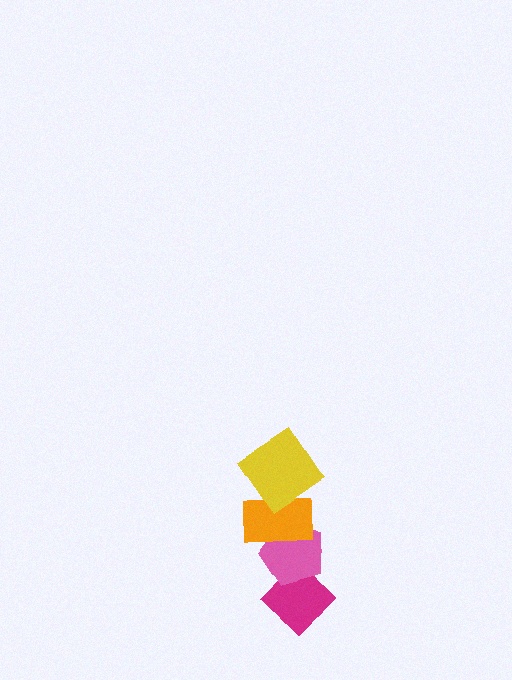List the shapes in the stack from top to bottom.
From top to bottom: the yellow diamond, the orange rectangle, the pink pentagon, the magenta diamond.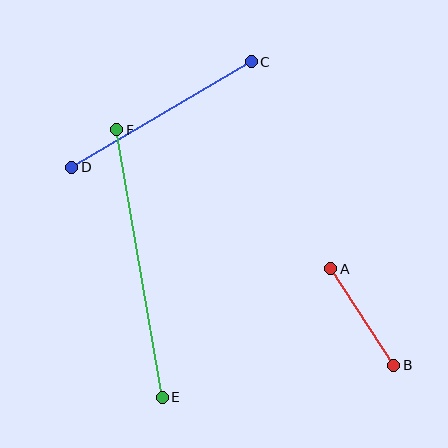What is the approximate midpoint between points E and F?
The midpoint is at approximately (139, 264) pixels.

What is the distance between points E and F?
The distance is approximately 272 pixels.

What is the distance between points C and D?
The distance is approximately 208 pixels.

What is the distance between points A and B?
The distance is approximately 115 pixels.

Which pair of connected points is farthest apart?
Points E and F are farthest apart.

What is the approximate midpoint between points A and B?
The midpoint is at approximately (362, 317) pixels.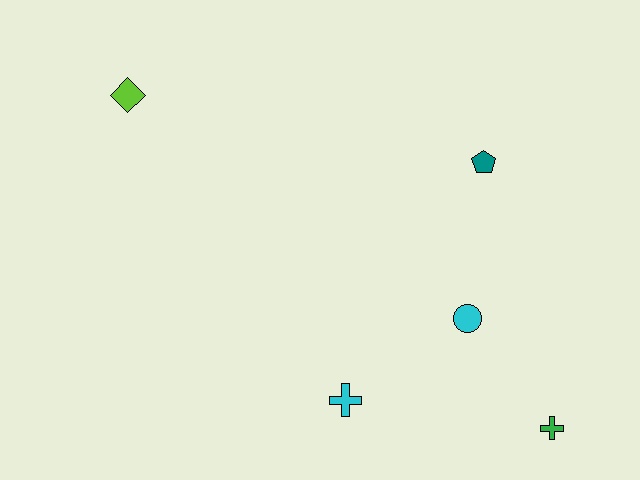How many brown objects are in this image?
There are no brown objects.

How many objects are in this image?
There are 5 objects.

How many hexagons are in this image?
There are no hexagons.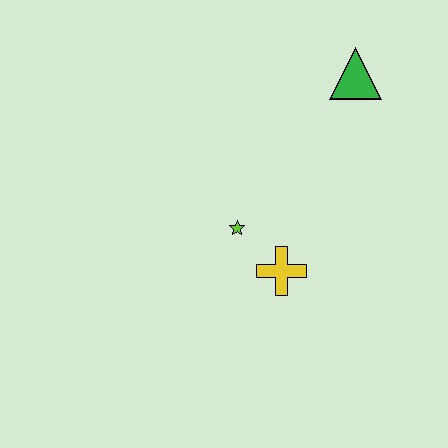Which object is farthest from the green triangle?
The yellow cross is farthest from the green triangle.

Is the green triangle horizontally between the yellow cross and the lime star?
No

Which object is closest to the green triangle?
The lime star is closest to the green triangle.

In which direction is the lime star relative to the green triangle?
The lime star is below the green triangle.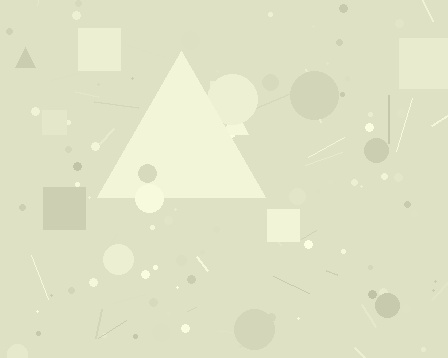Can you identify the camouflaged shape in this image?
The camouflaged shape is a triangle.